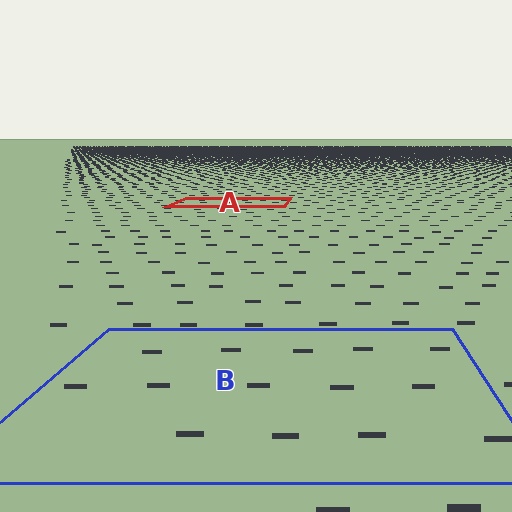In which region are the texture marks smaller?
The texture marks are smaller in region A, because it is farther away.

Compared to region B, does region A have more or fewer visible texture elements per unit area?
Region A has more texture elements per unit area — they are packed more densely because it is farther away.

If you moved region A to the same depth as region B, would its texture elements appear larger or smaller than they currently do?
They would appear larger. At a closer depth, the same texture elements are projected at a bigger on-screen size.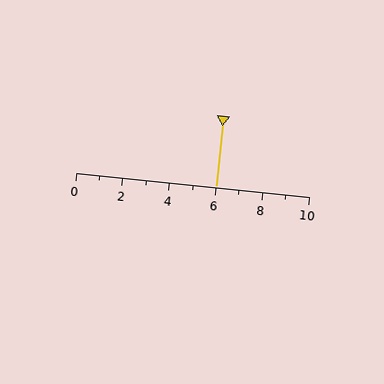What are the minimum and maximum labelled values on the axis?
The axis runs from 0 to 10.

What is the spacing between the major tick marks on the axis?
The major ticks are spaced 2 apart.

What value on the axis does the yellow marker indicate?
The marker indicates approximately 6.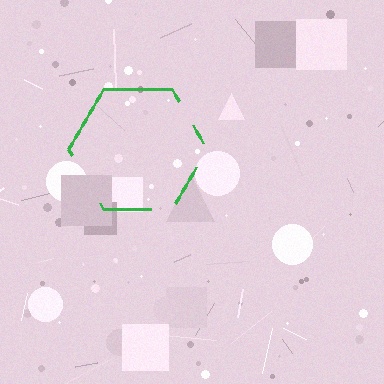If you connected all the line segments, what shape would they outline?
They would outline a hexagon.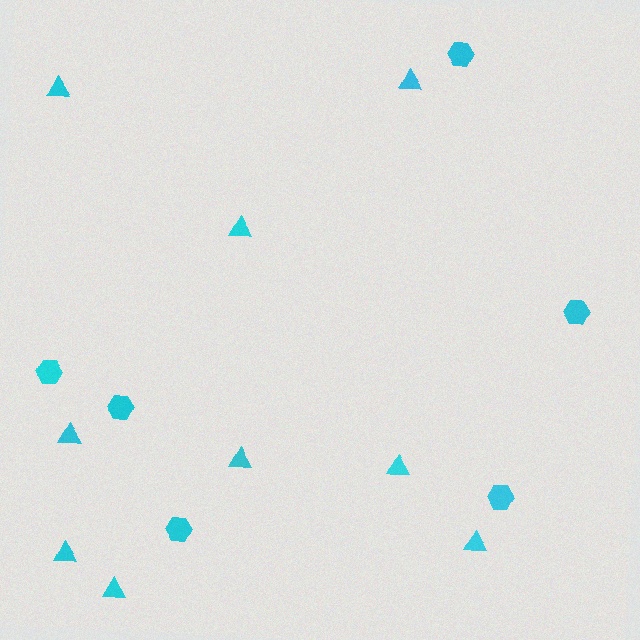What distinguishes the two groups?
There are 2 groups: one group of triangles (9) and one group of hexagons (6).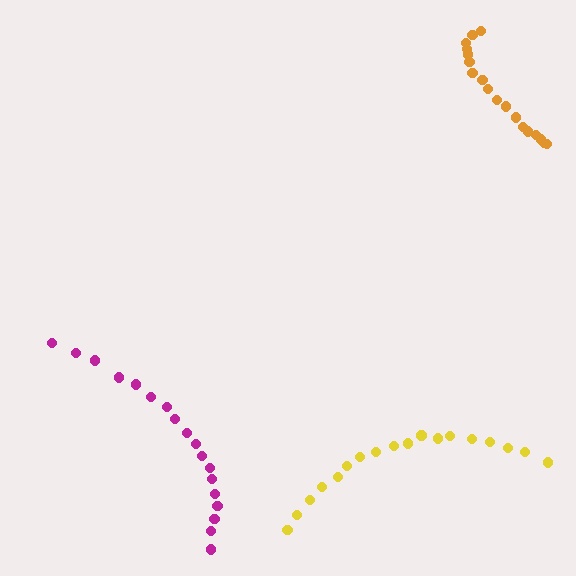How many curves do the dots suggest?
There are 3 distinct paths.